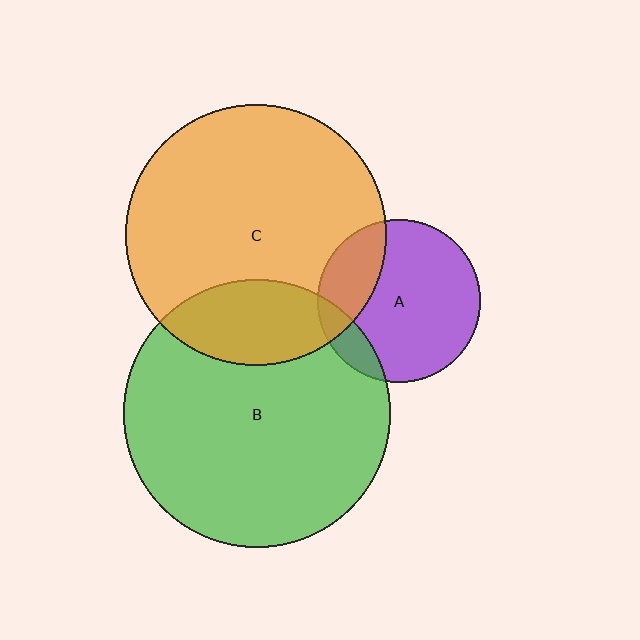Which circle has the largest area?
Circle B (green).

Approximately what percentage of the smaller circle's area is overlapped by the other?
Approximately 20%.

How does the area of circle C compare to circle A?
Approximately 2.6 times.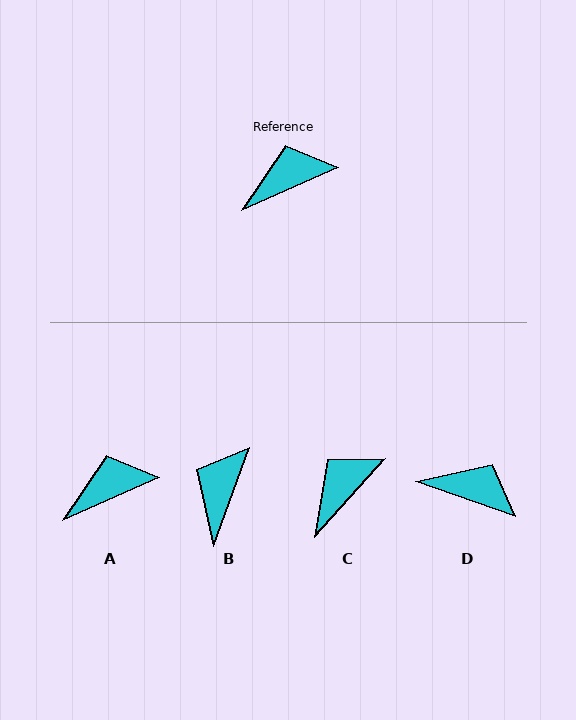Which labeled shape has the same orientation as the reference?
A.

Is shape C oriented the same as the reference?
No, it is off by about 25 degrees.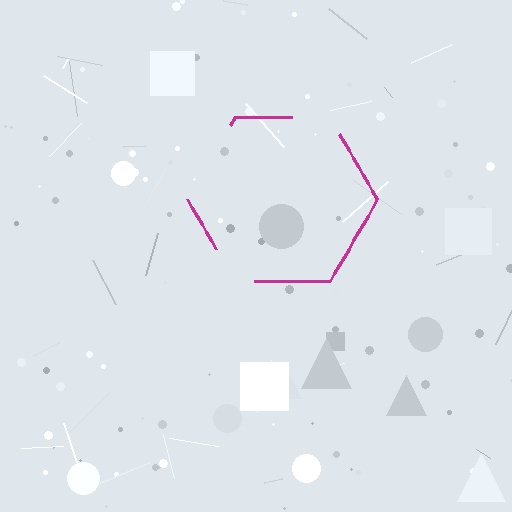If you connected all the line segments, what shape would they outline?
They would outline a hexagon.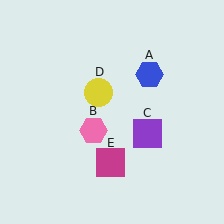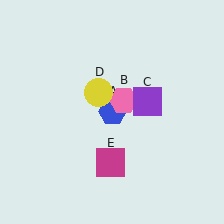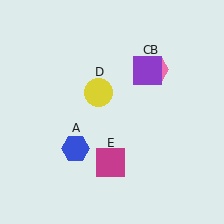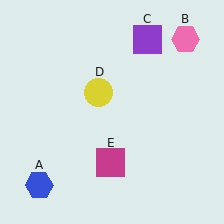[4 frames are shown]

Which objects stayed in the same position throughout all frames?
Yellow circle (object D) and magenta square (object E) remained stationary.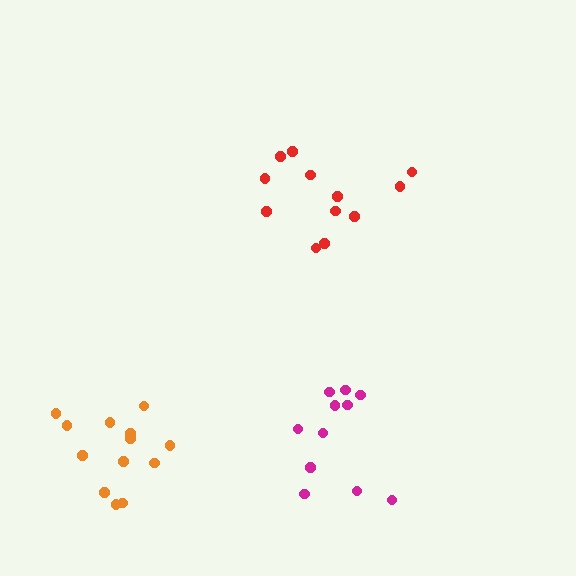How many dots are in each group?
Group 1: 12 dots, Group 2: 11 dots, Group 3: 13 dots (36 total).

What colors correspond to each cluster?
The clusters are colored: red, magenta, orange.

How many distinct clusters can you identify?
There are 3 distinct clusters.